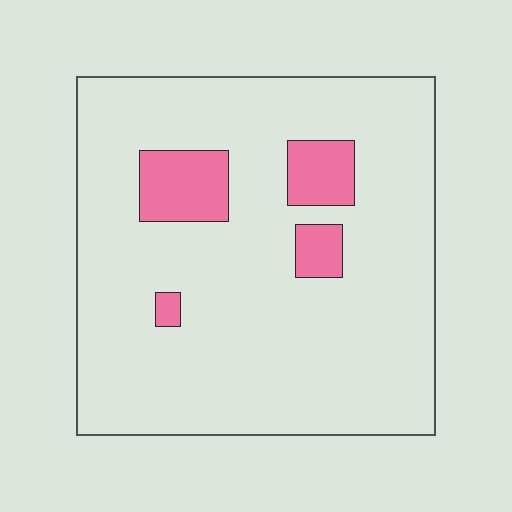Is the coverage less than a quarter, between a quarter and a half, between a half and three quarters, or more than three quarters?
Less than a quarter.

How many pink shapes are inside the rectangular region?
4.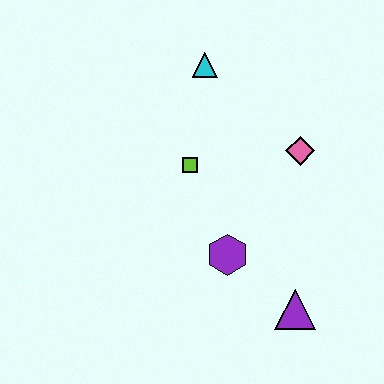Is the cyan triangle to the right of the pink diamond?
No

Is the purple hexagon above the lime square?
No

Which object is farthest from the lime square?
The purple triangle is farthest from the lime square.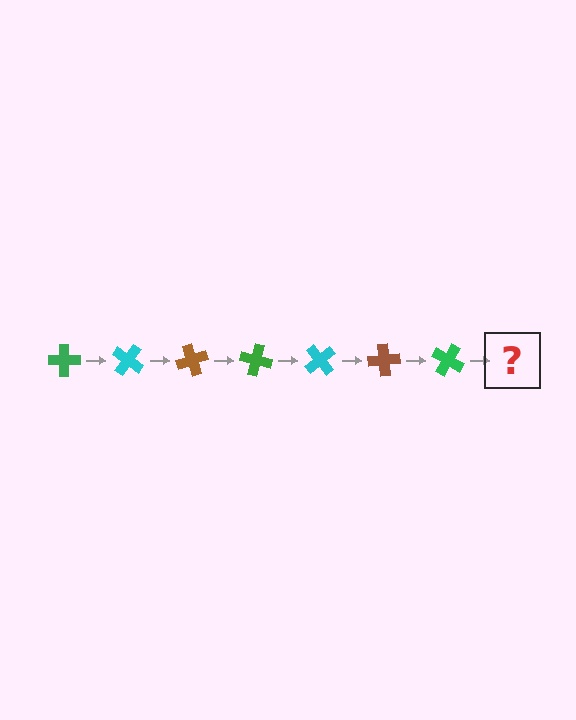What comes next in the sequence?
The next element should be a cyan cross, rotated 245 degrees from the start.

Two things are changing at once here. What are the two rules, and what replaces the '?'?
The two rules are that it rotates 35 degrees each step and the color cycles through green, cyan, and brown. The '?' should be a cyan cross, rotated 245 degrees from the start.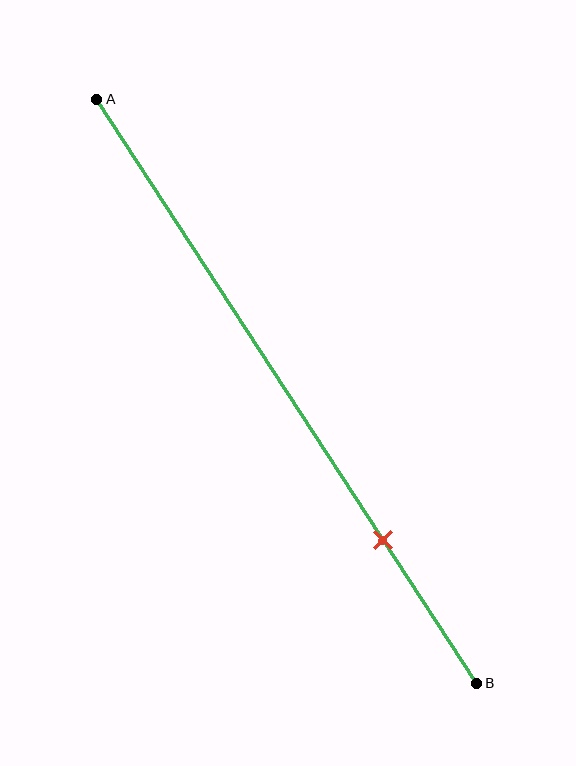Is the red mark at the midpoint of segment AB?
No, the mark is at about 75% from A, not at the 50% midpoint.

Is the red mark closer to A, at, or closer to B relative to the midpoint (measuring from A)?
The red mark is closer to point B than the midpoint of segment AB.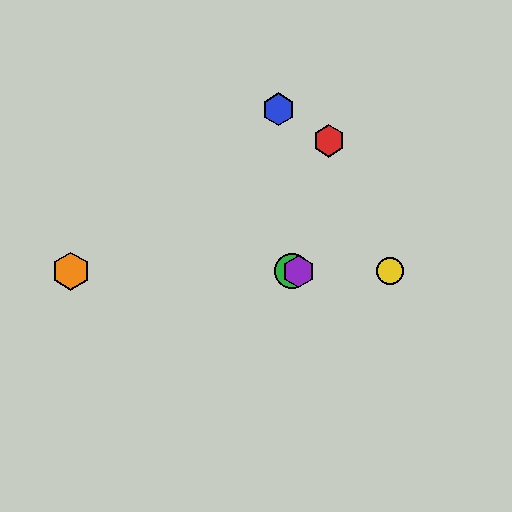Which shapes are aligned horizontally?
The green circle, the yellow circle, the purple hexagon, the orange hexagon are aligned horizontally.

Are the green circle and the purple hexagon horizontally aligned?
Yes, both are at y≈271.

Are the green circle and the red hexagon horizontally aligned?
No, the green circle is at y≈271 and the red hexagon is at y≈141.